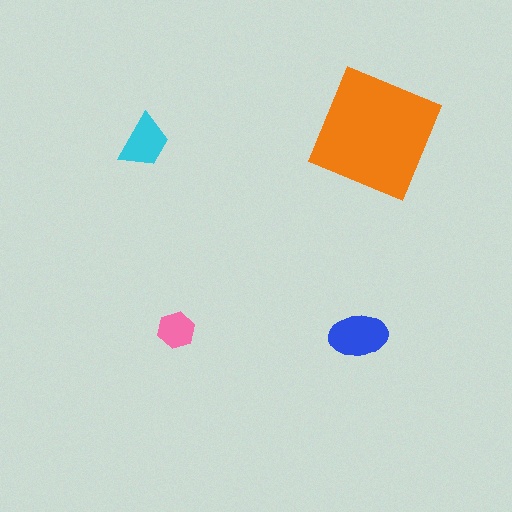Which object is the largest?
The orange square.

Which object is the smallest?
The pink hexagon.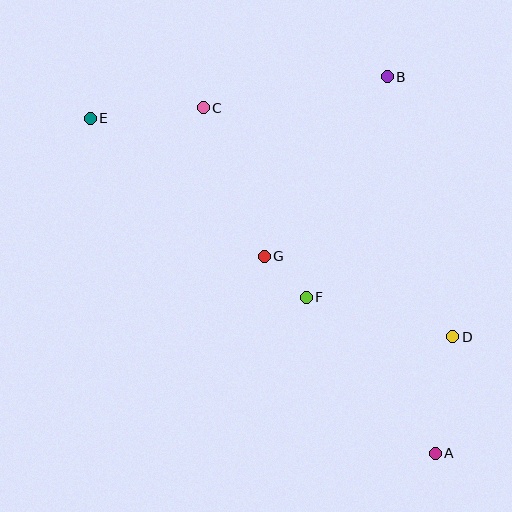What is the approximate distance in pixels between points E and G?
The distance between E and G is approximately 222 pixels.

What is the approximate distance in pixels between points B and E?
The distance between B and E is approximately 300 pixels.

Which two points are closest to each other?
Points F and G are closest to each other.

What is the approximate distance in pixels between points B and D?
The distance between B and D is approximately 268 pixels.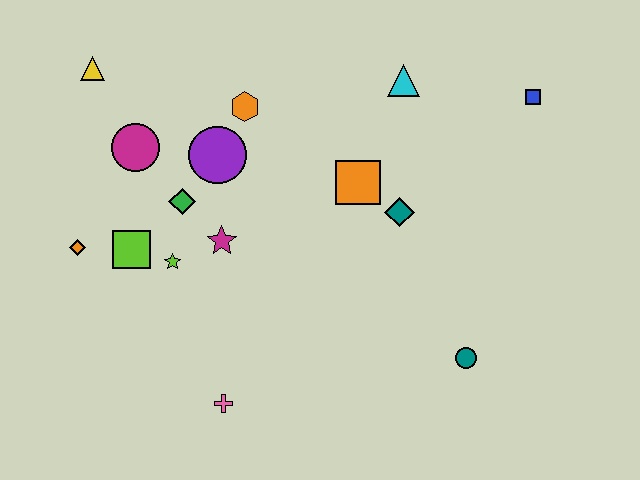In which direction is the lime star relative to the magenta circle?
The lime star is below the magenta circle.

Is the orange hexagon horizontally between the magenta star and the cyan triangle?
Yes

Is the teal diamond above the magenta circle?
No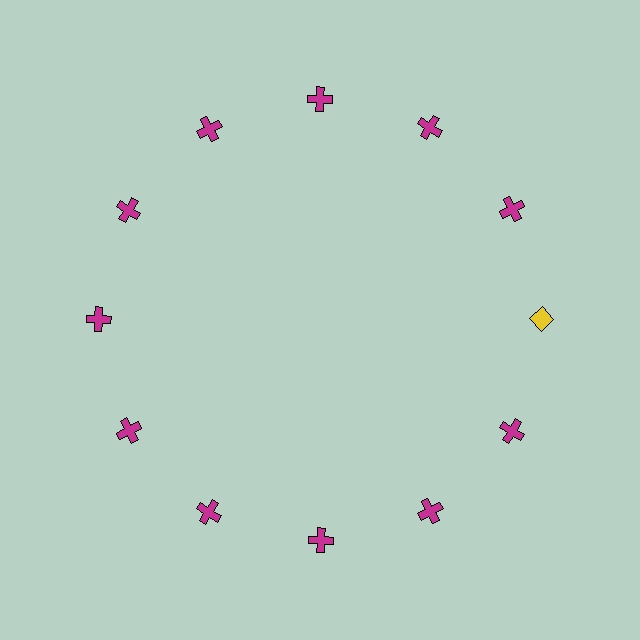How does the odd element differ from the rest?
It differs in both color (yellow instead of magenta) and shape (diamond instead of cross).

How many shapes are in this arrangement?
There are 12 shapes arranged in a ring pattern.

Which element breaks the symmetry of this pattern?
The yellow diamond at roughly the 3 o'clock position breaks the symmetry. All other shapes are magenta crosses.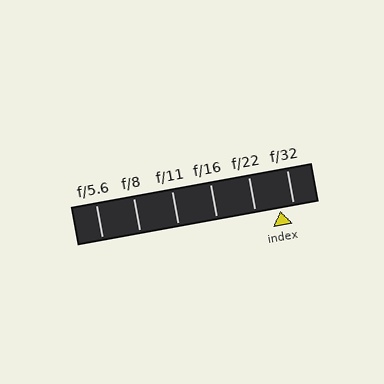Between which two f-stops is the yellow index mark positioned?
The index mark is between f/22 and f/32.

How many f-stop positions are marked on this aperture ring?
There are 6 f-stop positions marked.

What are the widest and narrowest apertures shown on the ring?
The widest aperture shown is f/5.6 and the narrowest is f/32.